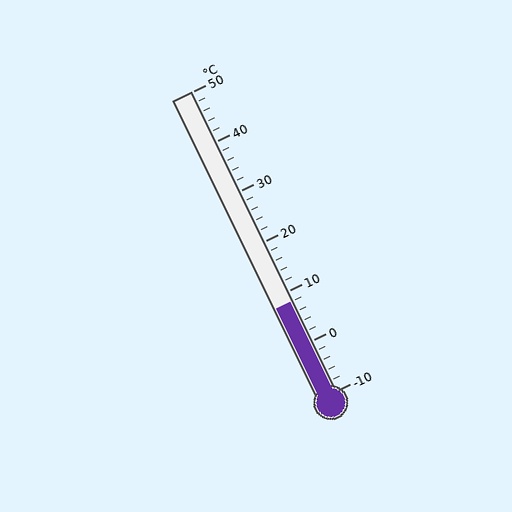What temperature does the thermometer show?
The thermometer shows approximately 8°C.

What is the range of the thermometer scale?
The thermometer scale ranges from -10°C to 50°C.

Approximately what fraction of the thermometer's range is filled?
The thermometer is filled to approximately 30% of its range.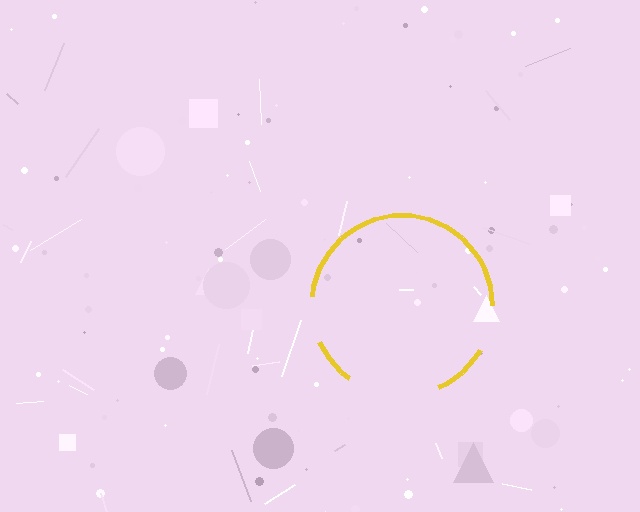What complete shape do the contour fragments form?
The contour fragments form a circle.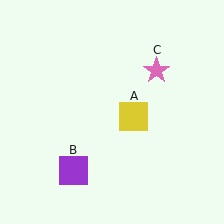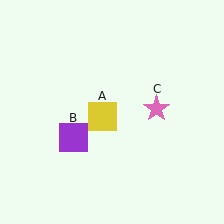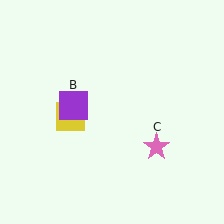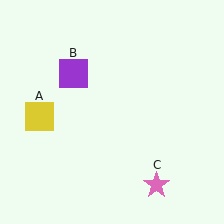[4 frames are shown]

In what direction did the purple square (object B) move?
The purple square (object B) moved up.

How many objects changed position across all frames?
3 objects changed position: yellow square (object A), purple square (object B), pink star (object C).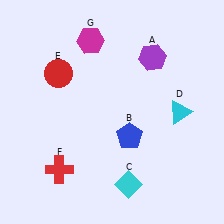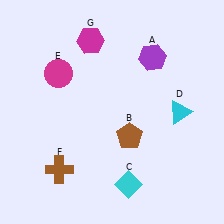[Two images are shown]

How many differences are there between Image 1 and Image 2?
There are 3 differences between the two images.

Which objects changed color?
B changed from blue to brown. E changed from red to magenta. F changed from red to brown.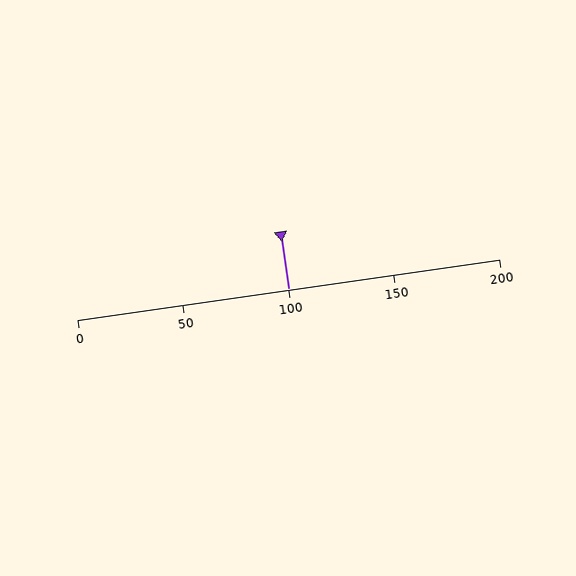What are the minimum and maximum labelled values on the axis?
The axis runs from 0 to 200.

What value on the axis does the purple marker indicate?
The marker indicates approximately 100.